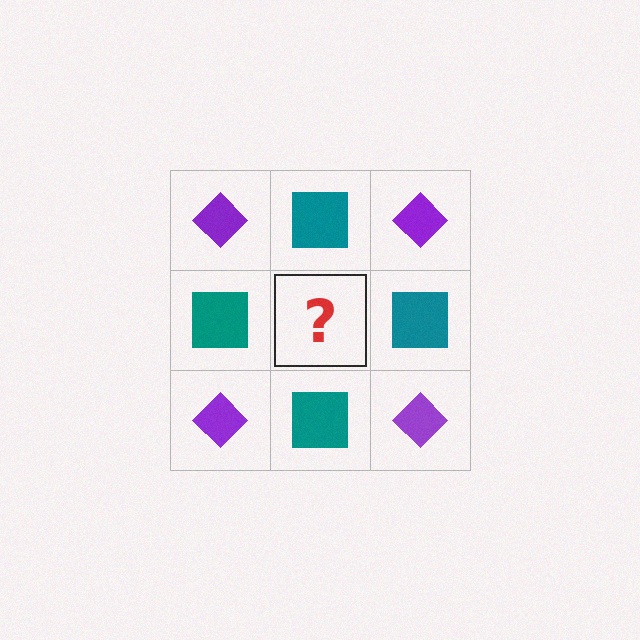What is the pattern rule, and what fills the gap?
The rule is that it alternates purple diamond and teal square in a checkerboard pattern. The gap should be filled with a purple diamond.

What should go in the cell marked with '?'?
The missing cell should contain a purple diamond.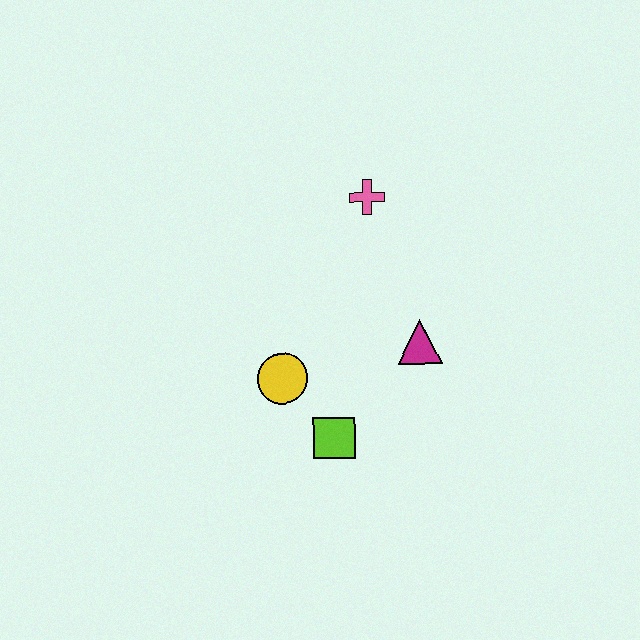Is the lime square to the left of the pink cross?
Yes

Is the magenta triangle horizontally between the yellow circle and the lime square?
No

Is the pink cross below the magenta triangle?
No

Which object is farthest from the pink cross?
The lime square is farthest from the pink cross.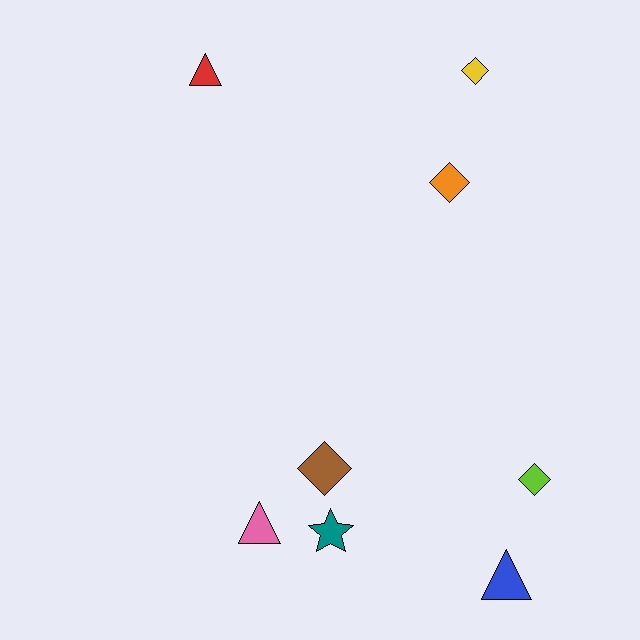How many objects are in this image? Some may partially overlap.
There are 8 objects.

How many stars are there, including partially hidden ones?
There is 1 star.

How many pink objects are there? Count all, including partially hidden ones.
There is 1 pink object.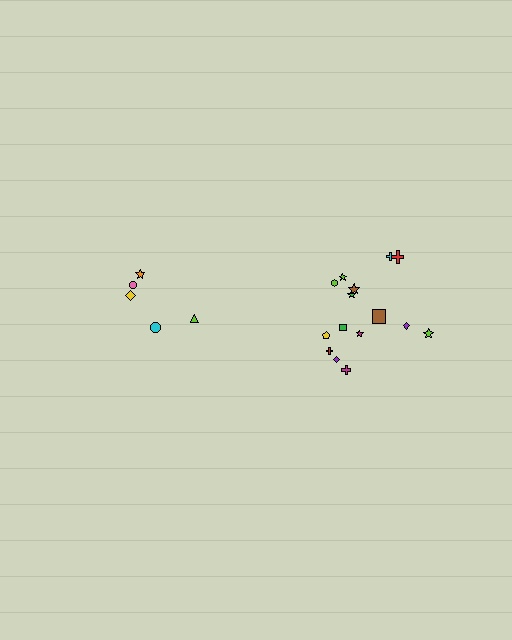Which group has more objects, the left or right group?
The right group.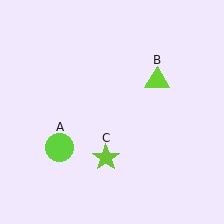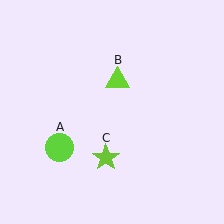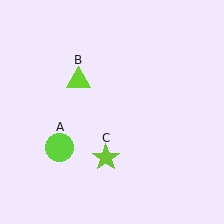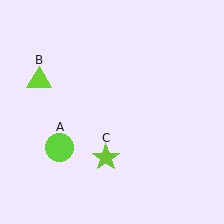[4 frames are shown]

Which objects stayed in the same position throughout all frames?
Lime circle (object A) and lime star (object C) remained stationary.